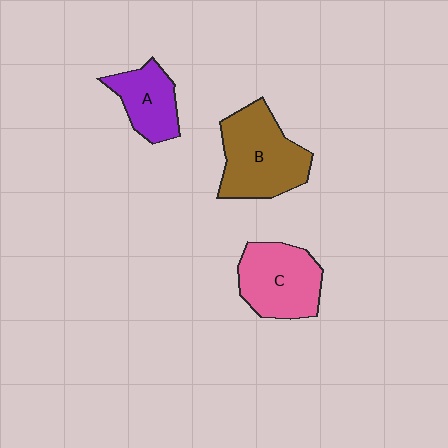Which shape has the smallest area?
Shape A (purple).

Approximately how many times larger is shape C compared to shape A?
Approximately 1.4 times.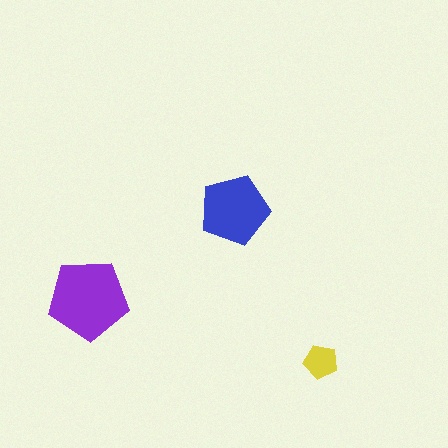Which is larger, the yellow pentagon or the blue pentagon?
The blue one.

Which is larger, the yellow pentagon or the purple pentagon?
The purple one.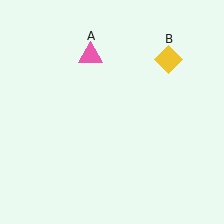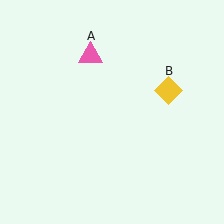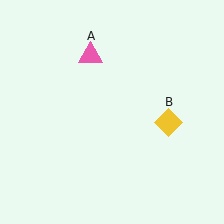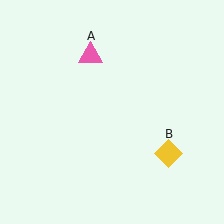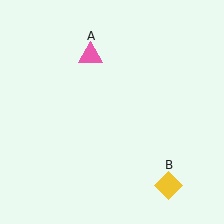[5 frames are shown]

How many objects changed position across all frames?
1 object changed position: yellow diamond (object B).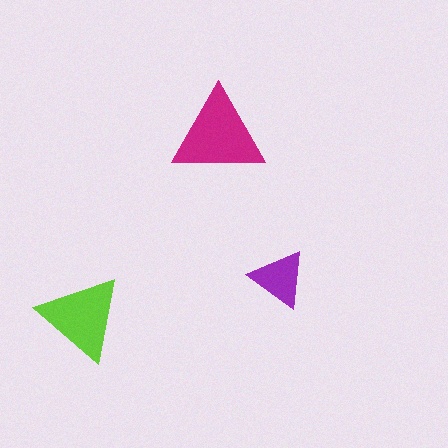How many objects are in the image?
There are 3 objects in the image.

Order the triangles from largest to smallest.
the magenta one, the lime one, the purple one.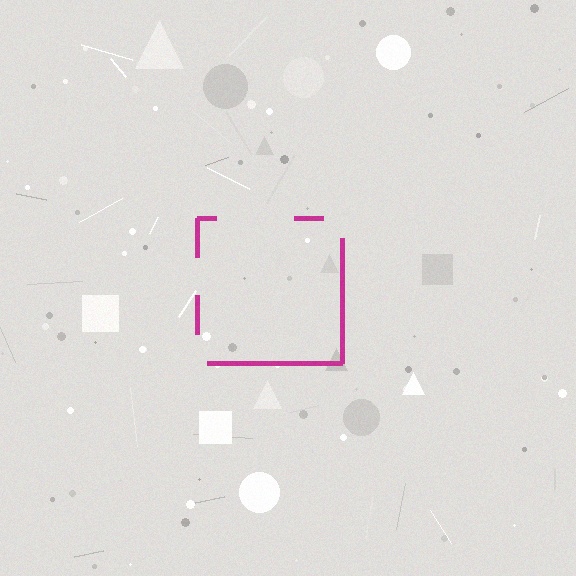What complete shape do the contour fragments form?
The contour fragments form a square.